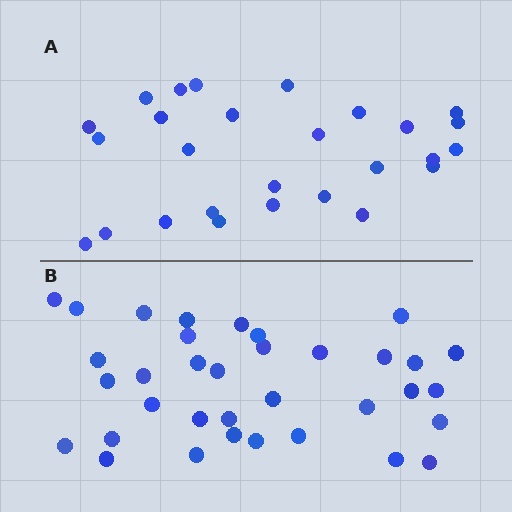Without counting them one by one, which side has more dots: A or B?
Region B (the bottom region) has more dots.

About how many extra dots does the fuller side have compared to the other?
Region B has roughly 8 or so more dots than region A.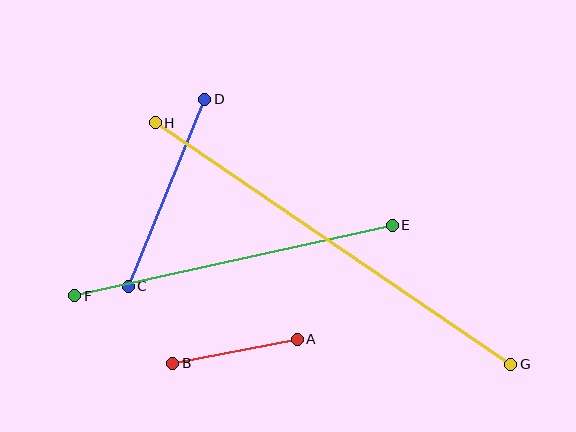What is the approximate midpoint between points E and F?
The midpoint is at approximately (234, 260) pixels.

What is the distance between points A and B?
The distance is approximately 127 pixels.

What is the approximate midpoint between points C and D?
The midpoint is at approximately (166, 193) pixels.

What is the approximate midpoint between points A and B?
The midpoint is at approximately (235, 351) pixels.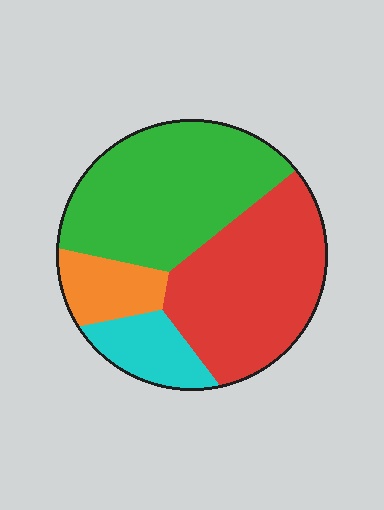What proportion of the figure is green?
Green covers 40% of the figure.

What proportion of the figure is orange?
Orange takes up less than a sixth of the figure.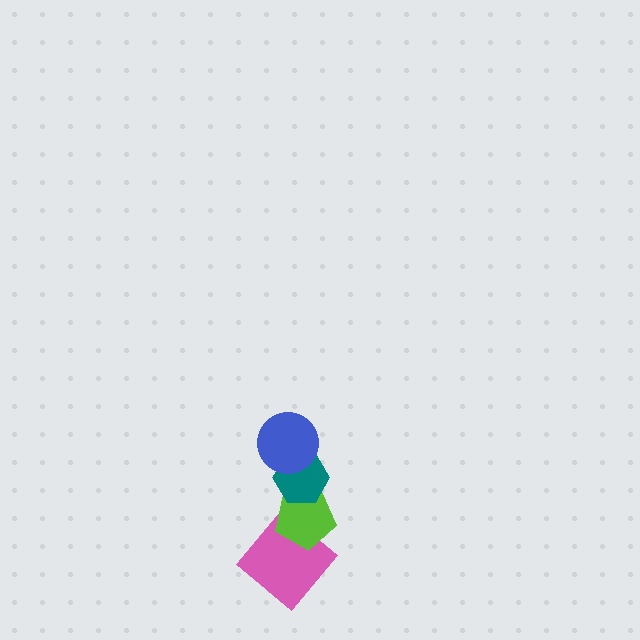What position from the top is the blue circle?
The blue circle is 1st from the top.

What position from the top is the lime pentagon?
The lime pentagon is 3rd from the top.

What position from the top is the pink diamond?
The pink diamond is 4th from the top.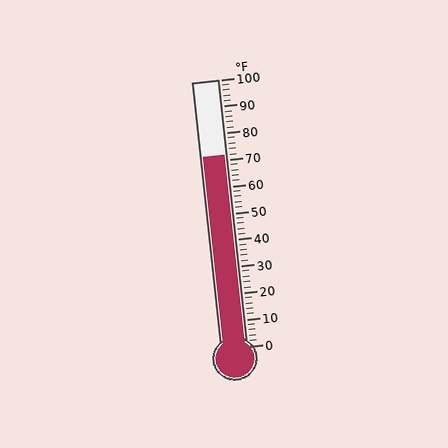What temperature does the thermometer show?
The thermometer shows approximately 72°F.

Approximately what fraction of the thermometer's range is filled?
The thermometer is filled to approximately 70% of its range.